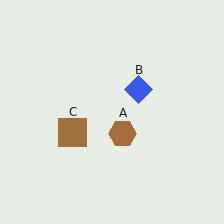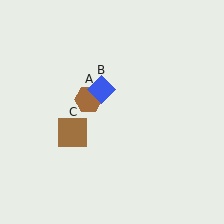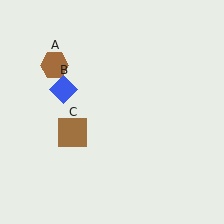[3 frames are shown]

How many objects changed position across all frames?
2 objects changed position: brown hexagon (object A), blue diamond (object B).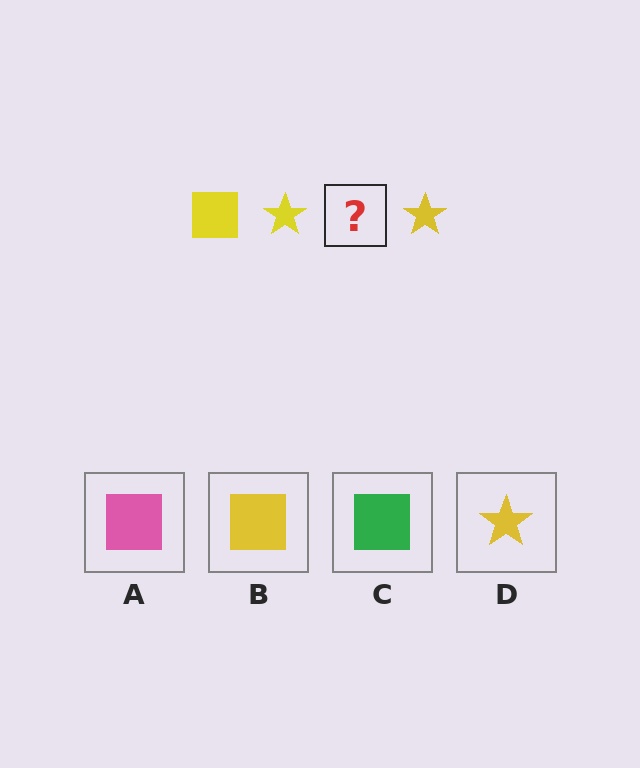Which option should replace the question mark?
Option B.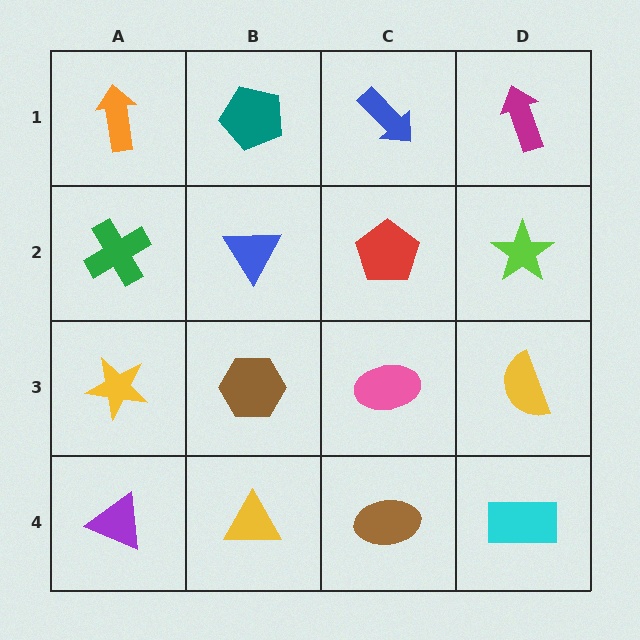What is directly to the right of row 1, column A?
A teal pentagon.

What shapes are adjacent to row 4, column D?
A yellow semicircle (row 3, column D), a brown ellipse (row 4, column C).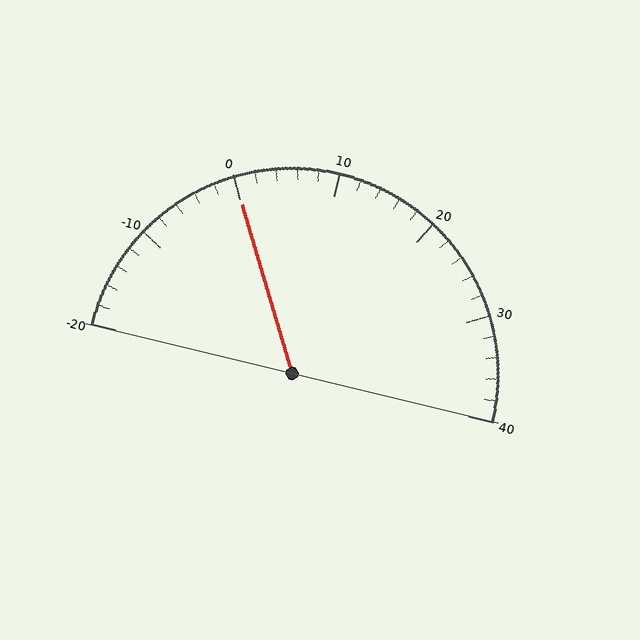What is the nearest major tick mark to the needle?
The nearest major tick mark is 0.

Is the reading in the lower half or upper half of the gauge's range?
The reading is in the lower half of the range (-20 to 40).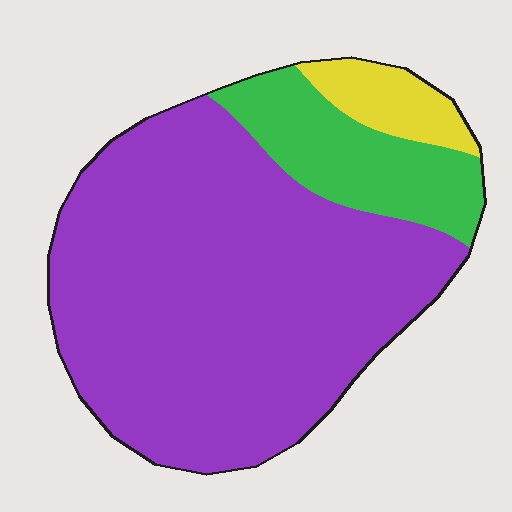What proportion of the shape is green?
Green takes up about one sixth (1/6) of the shape.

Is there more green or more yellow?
Green.